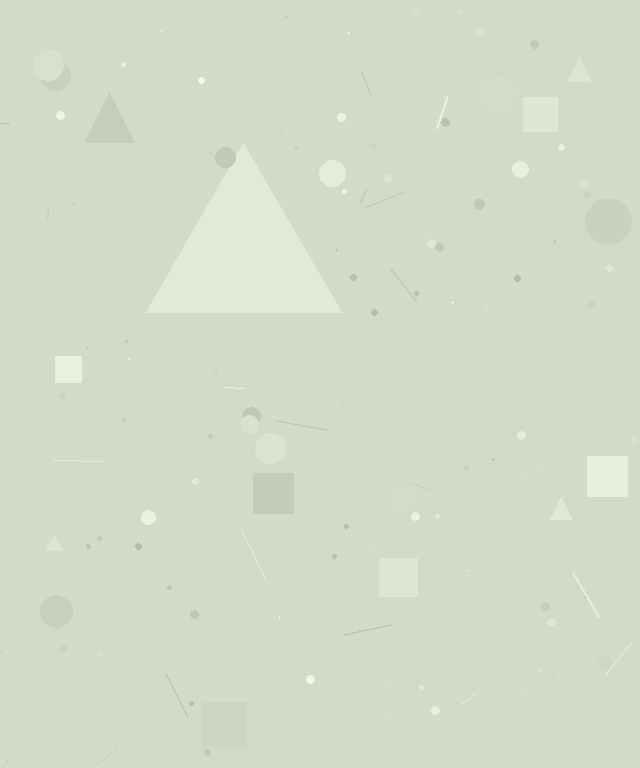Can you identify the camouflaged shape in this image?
The camouflaged shape is a triangle.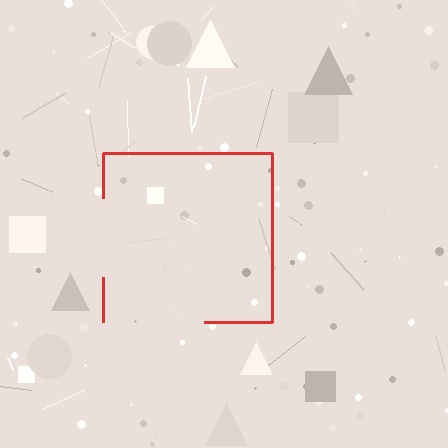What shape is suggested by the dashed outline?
The dashed outline suggests a square.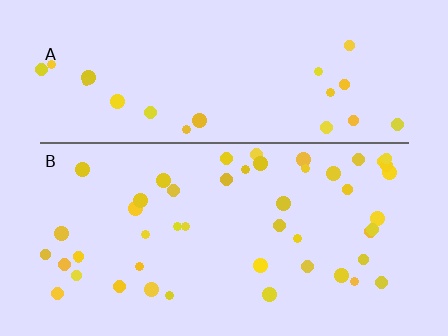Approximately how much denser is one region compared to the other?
Approximately 2.0× — region B over region A.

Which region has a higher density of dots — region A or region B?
B (the bottom).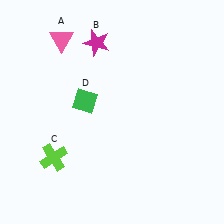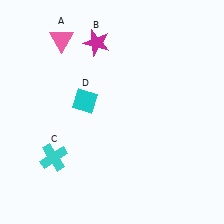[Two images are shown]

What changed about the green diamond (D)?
In Image 1, D is green. In Image 2, it changed to cyan.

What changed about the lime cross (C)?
In Image 1, C is lime. In Image 2, it changed to cyan.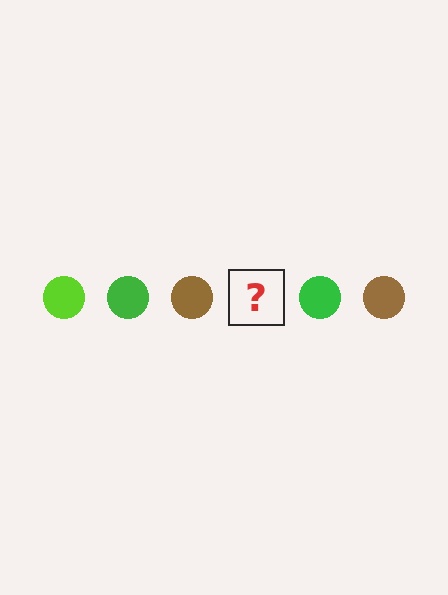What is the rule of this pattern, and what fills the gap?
The rule is that the pattern cycles through lime, green, brown circles. The gap should be filled with a lime circle.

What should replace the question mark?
The question mark should be replaced with a lime circle.